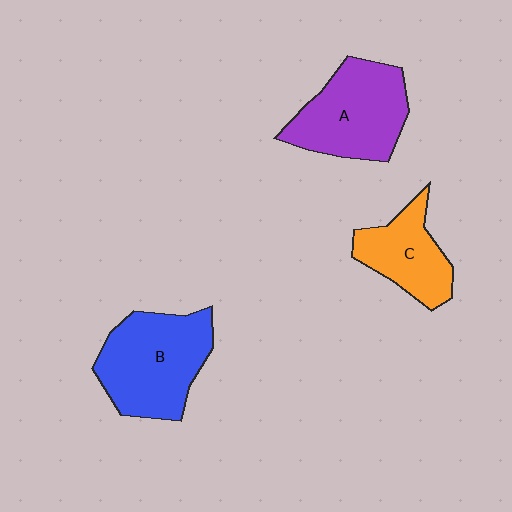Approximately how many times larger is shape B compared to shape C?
Approximately 1.6 times.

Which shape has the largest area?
Shape B (blue).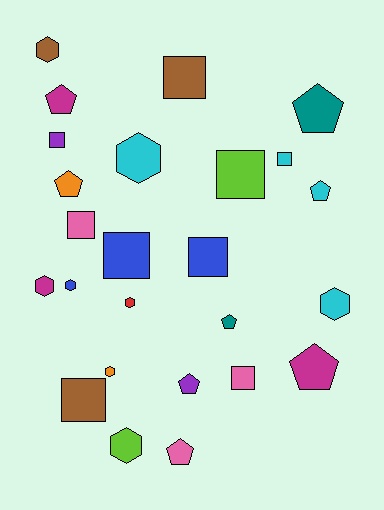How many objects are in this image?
There are 25 objects.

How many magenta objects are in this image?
There are 3 magenta objects.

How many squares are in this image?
There are 9 squares.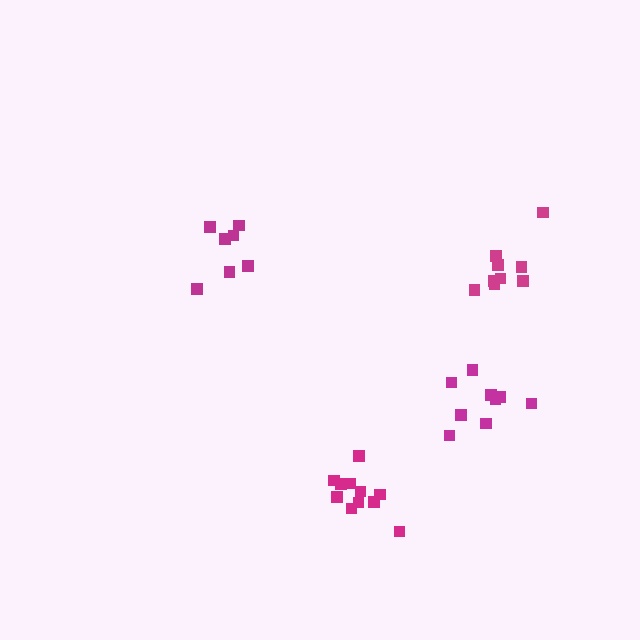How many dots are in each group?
Group 1: 9 dots, Group 2: 7 dots, Group 3: 10 dots, Group 4: 11 dots (37 total).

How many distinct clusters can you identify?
There are 4 distinct clusters.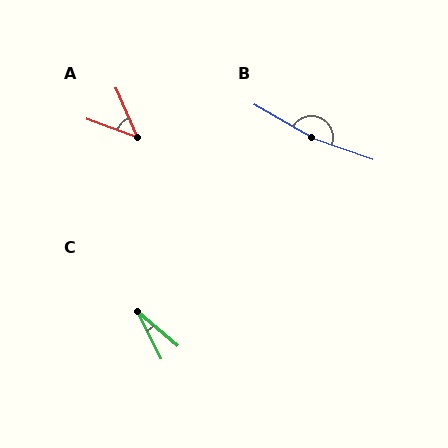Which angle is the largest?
B, at approximately 170 degrees.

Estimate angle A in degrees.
Approximately 46 degrees.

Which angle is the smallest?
C, at approximately 23 degrees.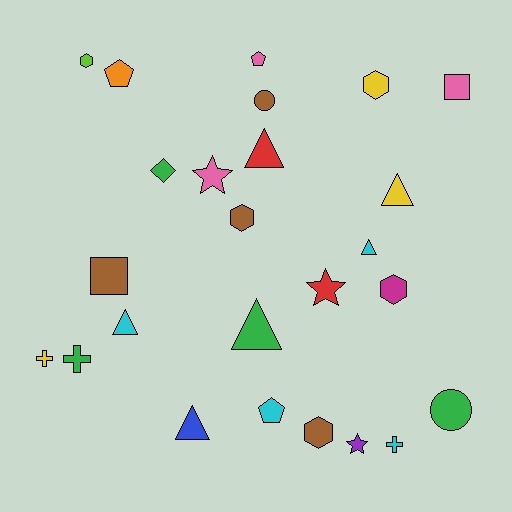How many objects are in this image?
There are 25 objects.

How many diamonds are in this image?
There is 1 diamond.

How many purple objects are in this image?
There is 1 purple object.